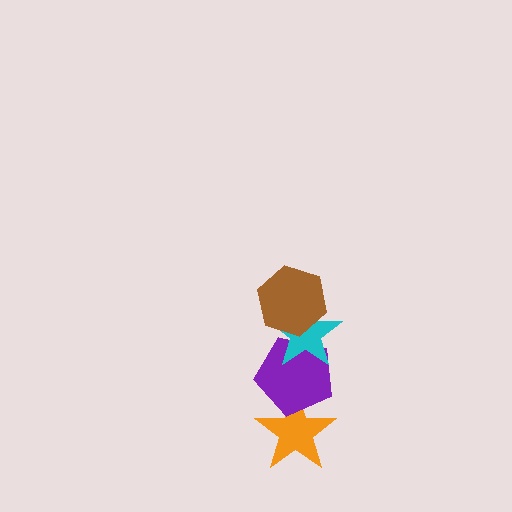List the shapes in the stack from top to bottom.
From top to bottom: the brown hexagon, the cyan star, the purple pentagon, the orange star.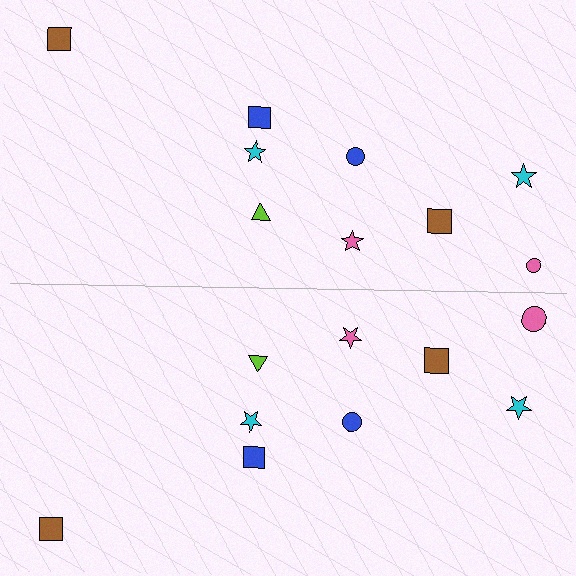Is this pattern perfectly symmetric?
No, the pattern is not perfectly symmetric. The pink circle on the bottom side has a different size than its mirror counterpart.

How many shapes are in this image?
There are 18 shapes in this image.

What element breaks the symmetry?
The pink circle on the bottom side has a different size than its mirror counterpart.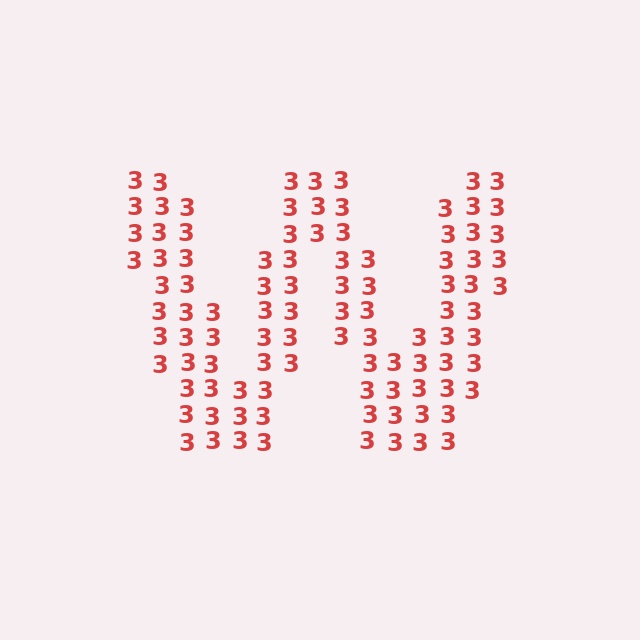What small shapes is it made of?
It is made of small digit 3's.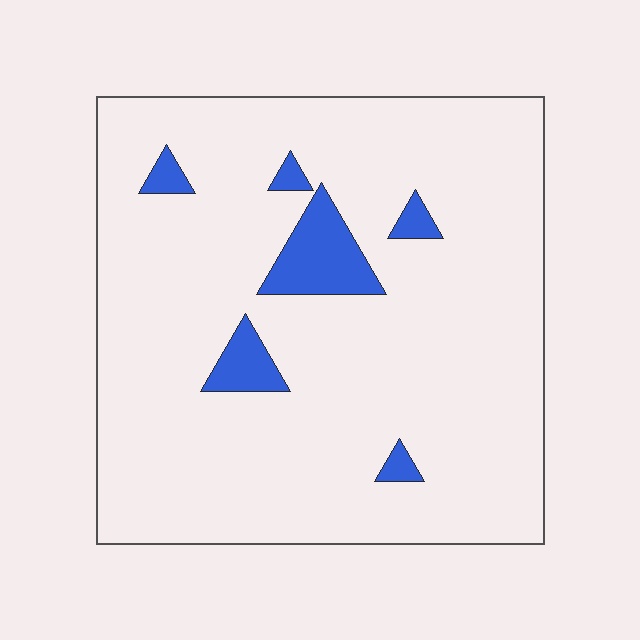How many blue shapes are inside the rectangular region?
6.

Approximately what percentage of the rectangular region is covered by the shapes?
Approximately 10%.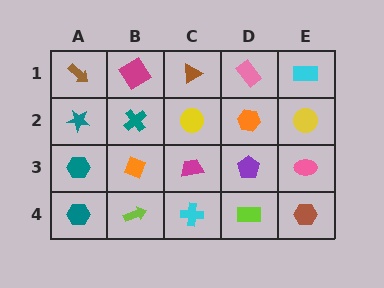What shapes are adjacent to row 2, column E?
A cyan rectangle (row 1, column E), a pink ellipse (row 3, column E), an orange hexagon (row 2, column D).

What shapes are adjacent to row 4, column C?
A magenta trapezoid (row 3, column C), a lime arrow (row 4, column B), a lime rectangle (row 4, column D).